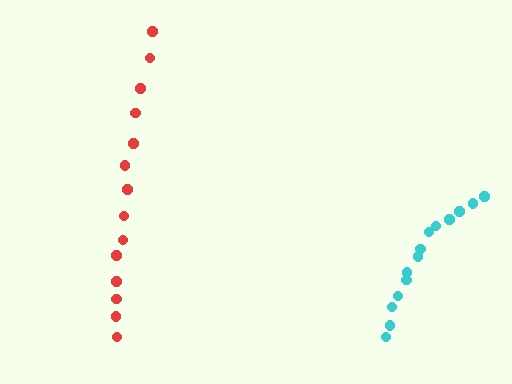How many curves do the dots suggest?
There are 2 distinct paths.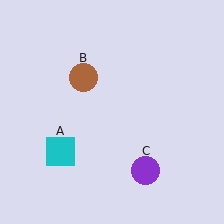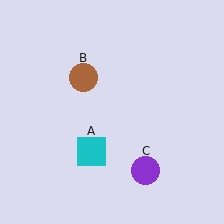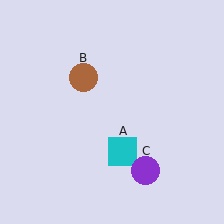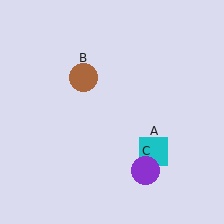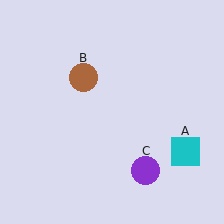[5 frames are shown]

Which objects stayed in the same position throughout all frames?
Brown circle (object B) and purple circle (object C) remained stationary.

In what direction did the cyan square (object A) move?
The cyan square (object A) moved right.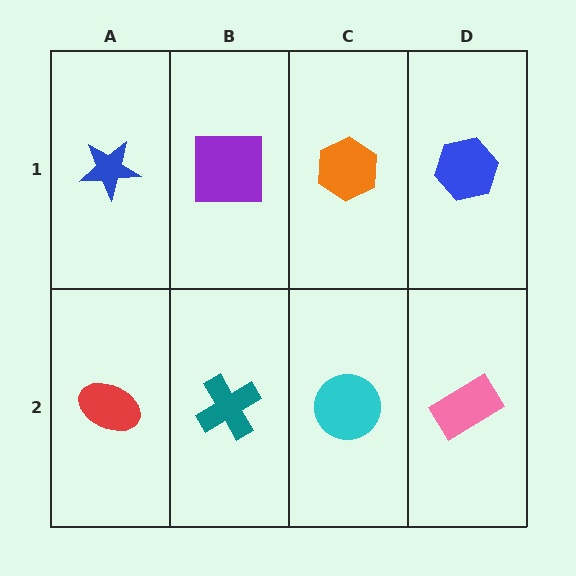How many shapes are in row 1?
4 shapes.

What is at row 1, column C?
An orange hexagon.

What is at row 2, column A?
A red ellipse.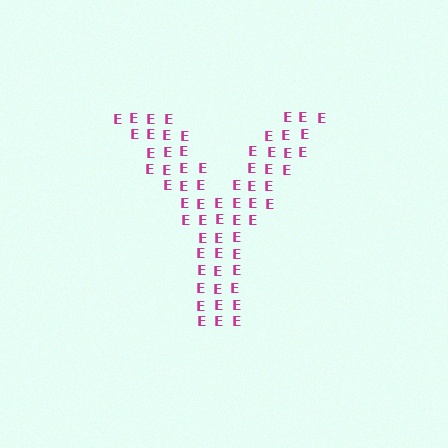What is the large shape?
The large shape is the letter Y.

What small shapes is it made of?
It is made of small letter E's.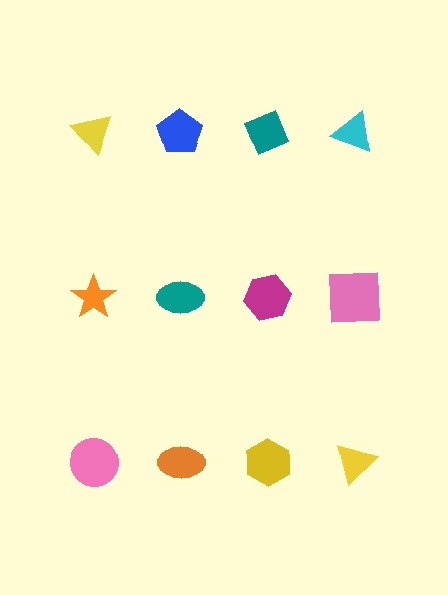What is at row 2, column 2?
A teal ellipse.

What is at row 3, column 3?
A yellow hexagon.